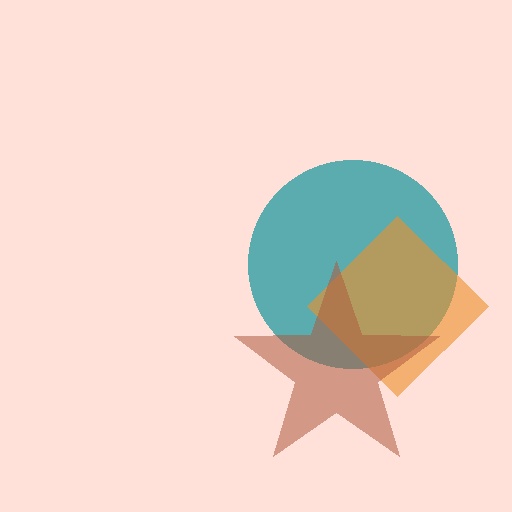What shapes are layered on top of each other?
The layered shapes are: a teal circle, an orange diamond, a brown star.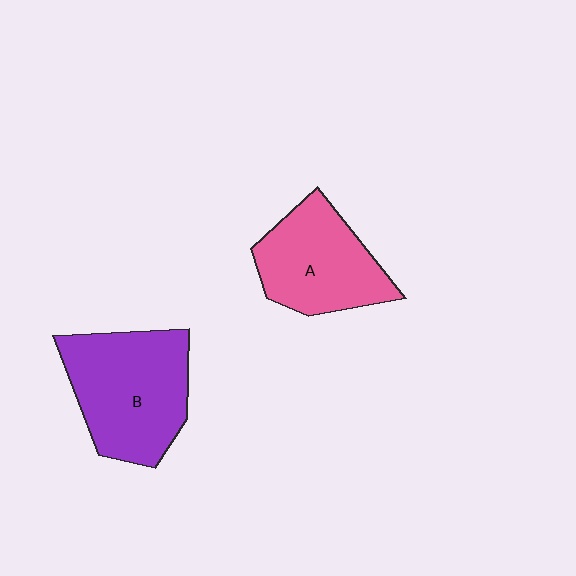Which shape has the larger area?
Shape B (purple).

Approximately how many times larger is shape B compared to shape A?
Approximately 1.2 times.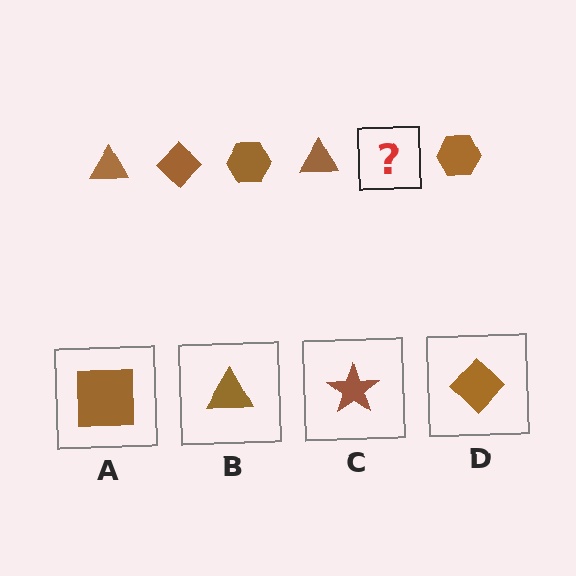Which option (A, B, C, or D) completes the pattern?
D.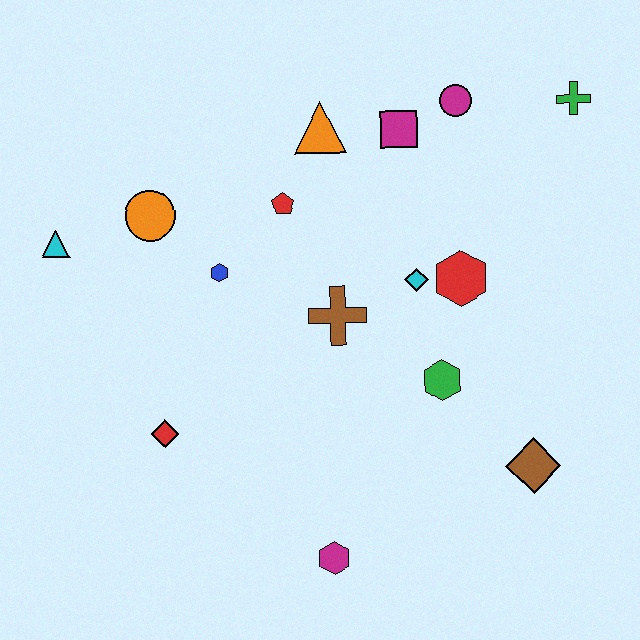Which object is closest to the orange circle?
The blue hexagon is closest to the orange circle.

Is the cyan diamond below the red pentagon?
Yes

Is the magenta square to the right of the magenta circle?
No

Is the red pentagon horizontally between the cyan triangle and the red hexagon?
Yes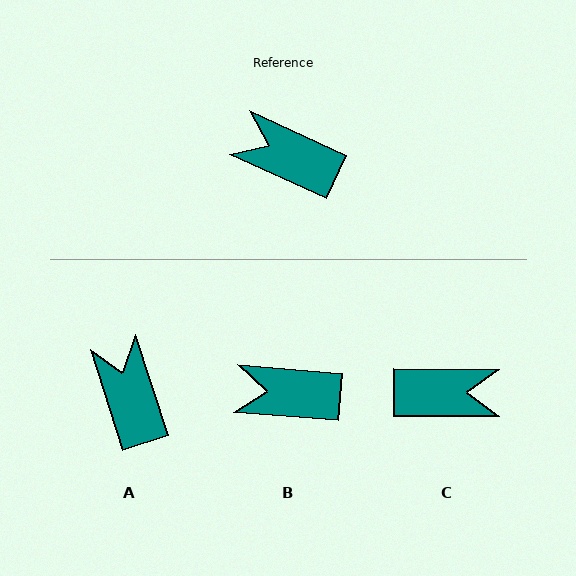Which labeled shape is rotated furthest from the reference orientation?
C, about 155 degrees away.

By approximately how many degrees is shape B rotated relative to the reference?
Approximately 20 degrees counter-clockwise.